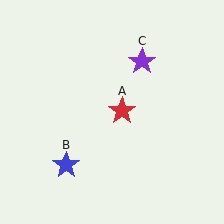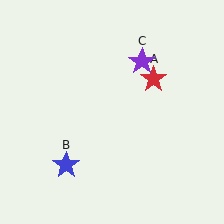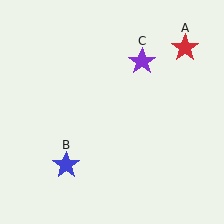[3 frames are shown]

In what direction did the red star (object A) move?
The red star (object A) moved up and to the right.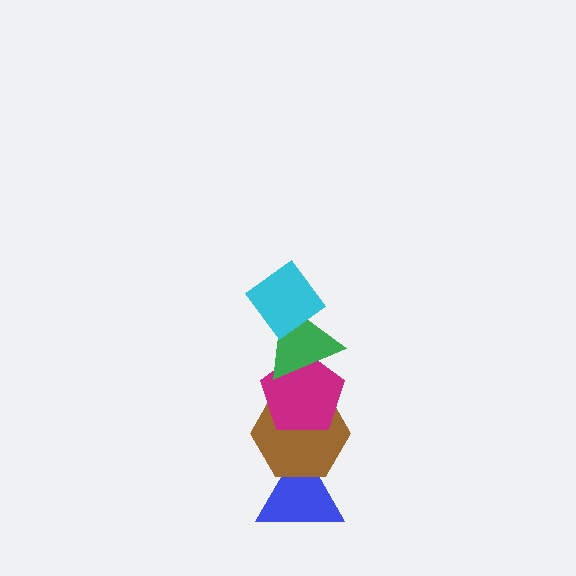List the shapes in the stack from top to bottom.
From top to bottom: the cyan diamond, the green triangle, the magenta pentagon, the brown hexagon, the blue triangle.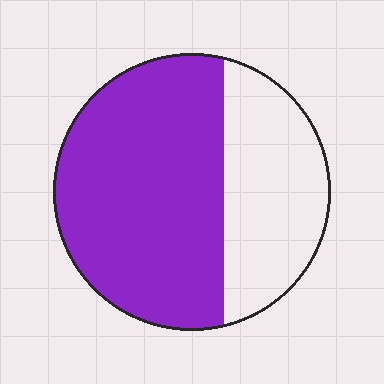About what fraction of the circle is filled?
About five eighths (5/8).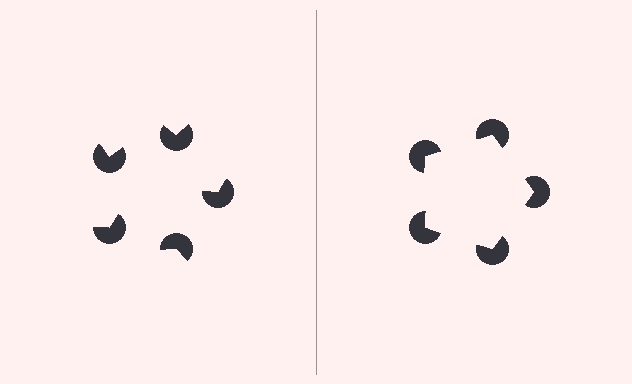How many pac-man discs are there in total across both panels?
10 — 5 on each side.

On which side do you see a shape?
An illusory pentagon appears on the right side. On the left side the wedge cuts are rotated, so no coherent shape forms.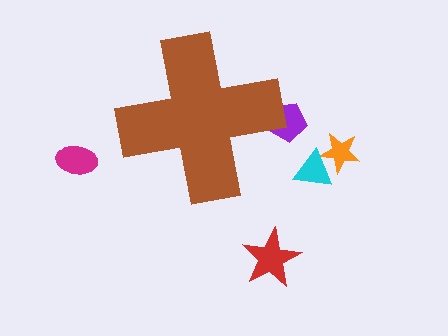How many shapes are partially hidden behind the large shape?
1 shape is partially hidden.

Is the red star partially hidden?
No, the red star is fully visible.